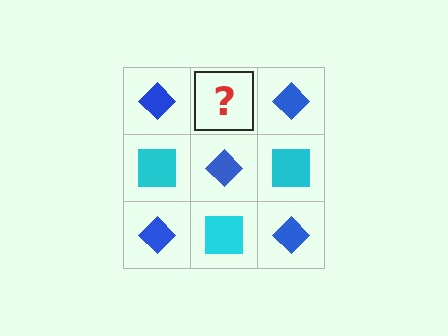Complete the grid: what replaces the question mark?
The question mark should be replaced with a cyan square.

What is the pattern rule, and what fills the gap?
The rule is that it alternates blue diamond and cyan square in a checkerboard pattern. The gap should be filled with a cyan square.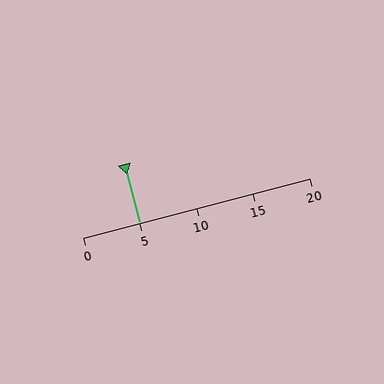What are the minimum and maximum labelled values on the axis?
The axis runs from 0 to 20.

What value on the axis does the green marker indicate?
The marker indicates approximately 5.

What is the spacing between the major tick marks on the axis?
The major ticks are spaced 5 apart.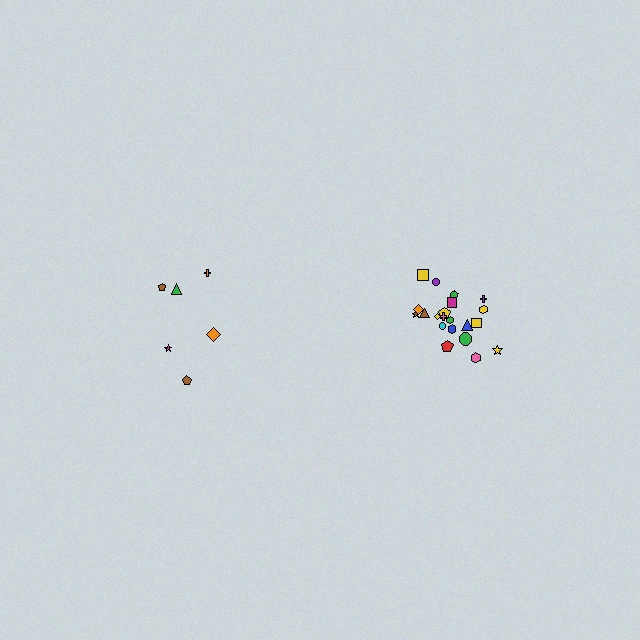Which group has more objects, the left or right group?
The right group.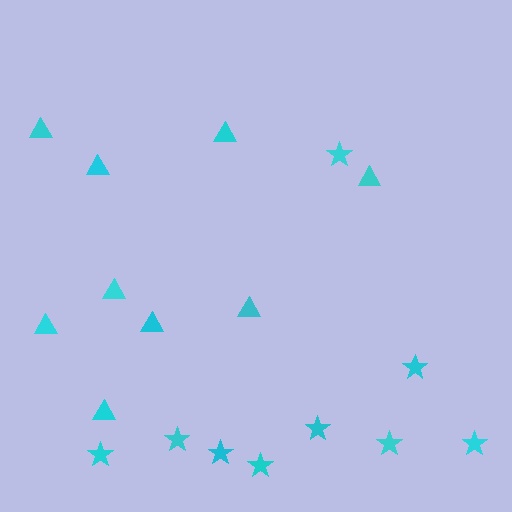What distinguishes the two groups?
There are 2 groups: one group of triangles (9) and one group of stars (9).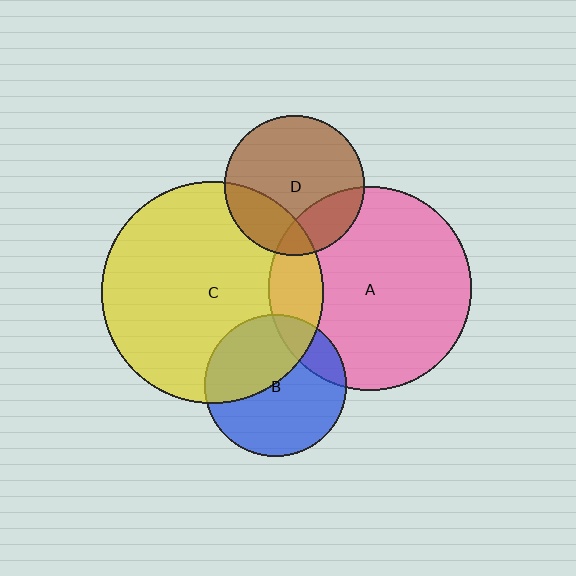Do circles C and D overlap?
Yes.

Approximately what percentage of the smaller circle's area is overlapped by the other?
Approximately 25%.